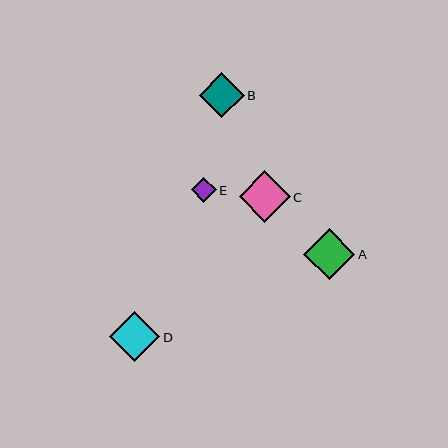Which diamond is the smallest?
Diamond E is the smallest with a size of approximately 25 pixels.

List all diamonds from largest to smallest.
From largest to smallest: C, A, D, B, E.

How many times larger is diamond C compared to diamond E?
Diamond C is approximately 2.1 times the size of diamond E.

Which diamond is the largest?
Diamond C is the largest with a size of approximately 51 pixels.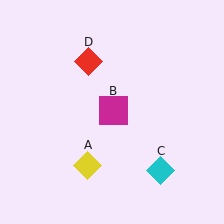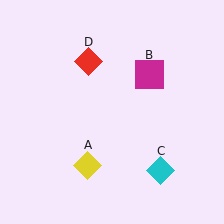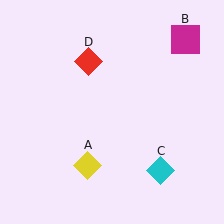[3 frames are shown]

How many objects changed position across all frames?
1 object changed position: magenta square (object B).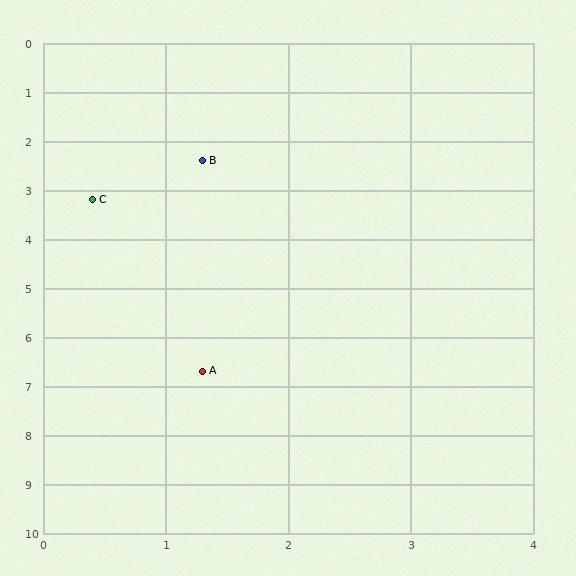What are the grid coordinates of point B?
Point B is at approximately (1.3, 2.4).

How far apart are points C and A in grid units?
Points C and A are about 3.6 grid units apart.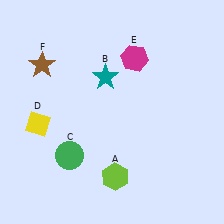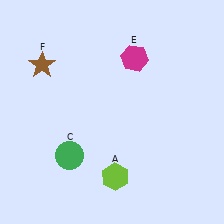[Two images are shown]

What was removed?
The teal star (B), the yellow diamond (D) were removed in Image 2.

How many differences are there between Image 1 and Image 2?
There are 2 differences between the two images.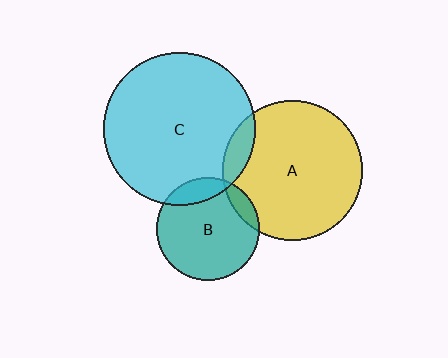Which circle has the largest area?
Circle C (cyan).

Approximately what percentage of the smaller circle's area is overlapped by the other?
Approximately 10%.